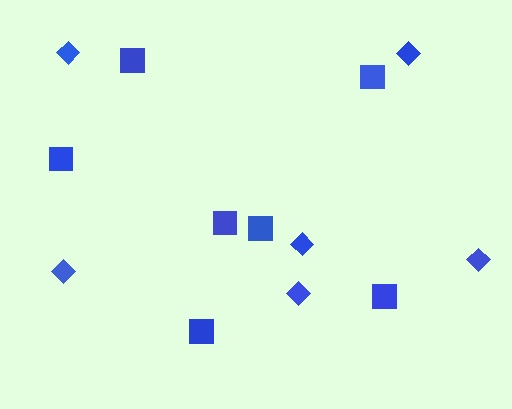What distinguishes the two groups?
There are 2 groups: one group of diamonds (6) and one group of squares (7).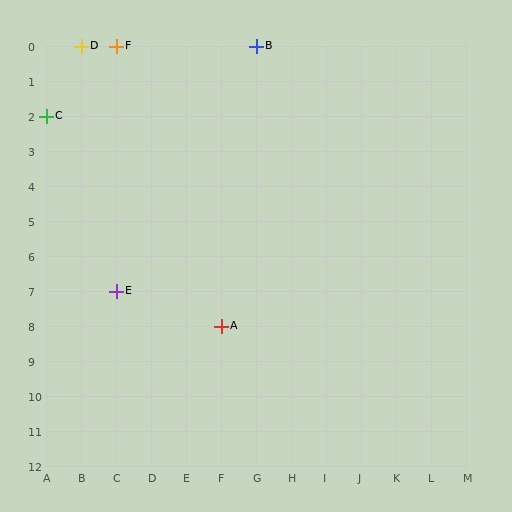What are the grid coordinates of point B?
Point B is at grid coordinates (G, 0).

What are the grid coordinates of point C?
Point C is at grid coordinates (A, 2).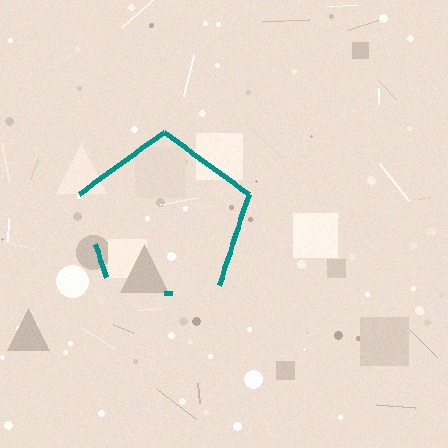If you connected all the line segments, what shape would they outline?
They would outline a pentagon.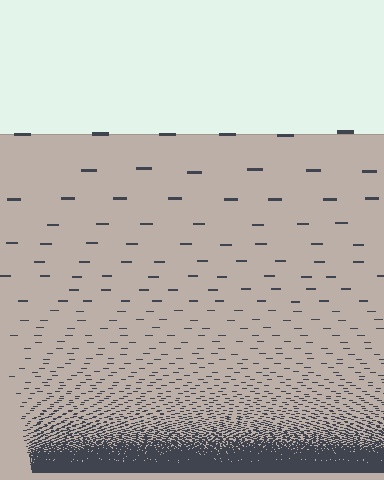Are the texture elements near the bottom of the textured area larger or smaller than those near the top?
Smaller. The gradient is inverted — elements near the bottom are smaller and denser.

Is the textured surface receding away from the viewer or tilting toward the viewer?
The surface appears to tilt toward the viewer. Texture elements get larger and sparser toward the top.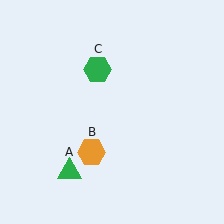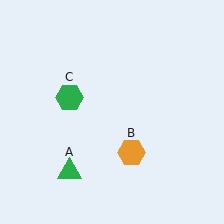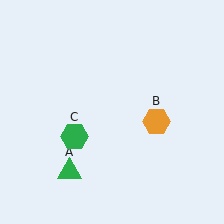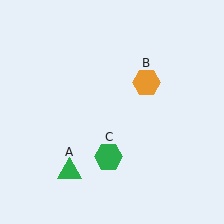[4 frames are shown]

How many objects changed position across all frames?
2 objects changed position: orange hexagon (object B), green hexagon (object C).